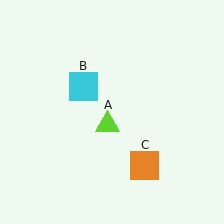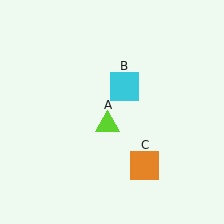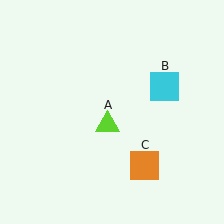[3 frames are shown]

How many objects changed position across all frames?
1 object changed position: cyan square (object B).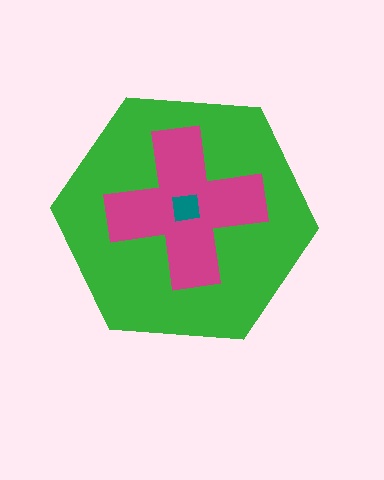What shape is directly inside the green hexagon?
The magenta cross.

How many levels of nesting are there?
3.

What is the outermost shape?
The green hexagon.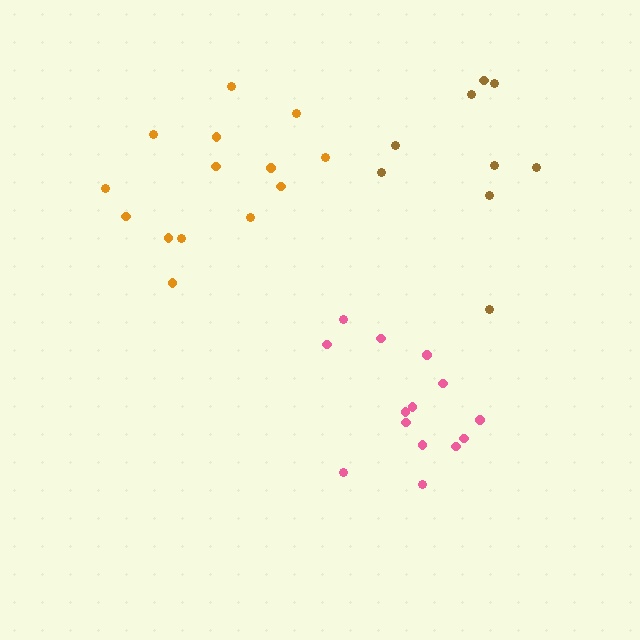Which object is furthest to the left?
The orange cluster is leftmost.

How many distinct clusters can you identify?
There are 3 distinct clusters.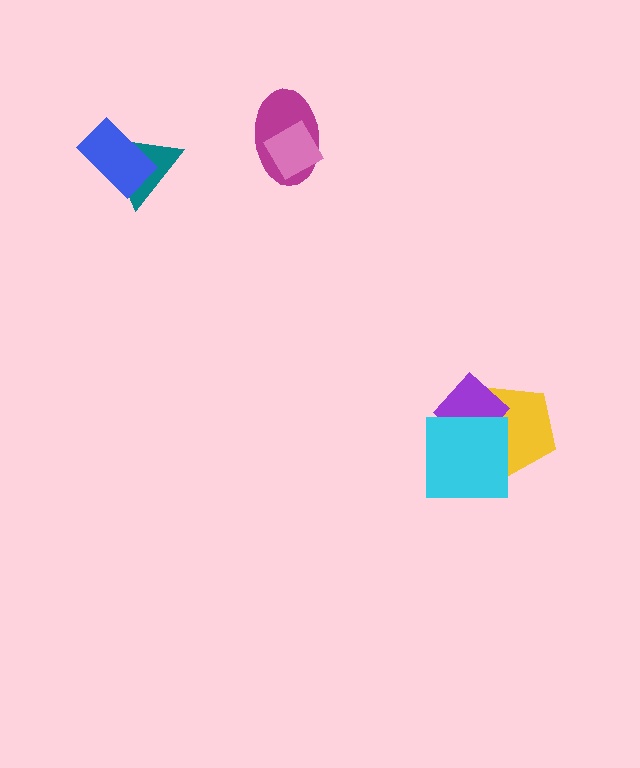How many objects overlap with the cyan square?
2 objects overlap with the cyan square.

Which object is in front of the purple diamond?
The cyan square is in front of the purple diamond.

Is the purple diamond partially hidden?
Yes, it is partially covered by another shape.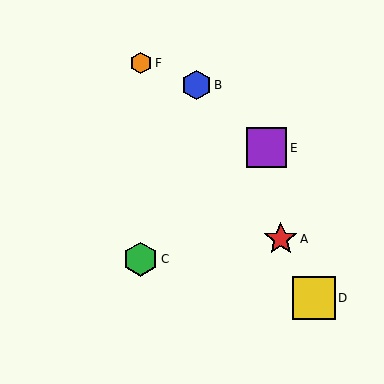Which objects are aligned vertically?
Objects C, F are aligned vertically.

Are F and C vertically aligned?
Yes, both are at x≈141.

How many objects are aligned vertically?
2 objects (C, F) are aligned vertically.